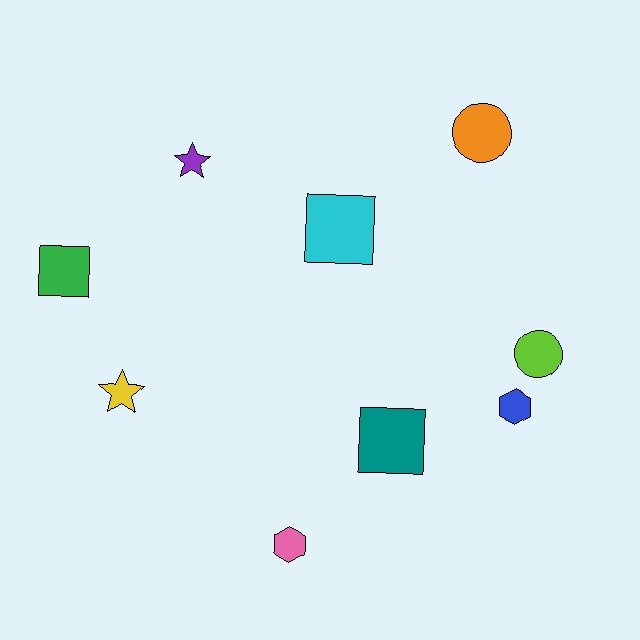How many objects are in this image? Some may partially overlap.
There are 9 objects.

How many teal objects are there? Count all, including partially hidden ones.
There is 1 teal object.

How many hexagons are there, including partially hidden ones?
There are 2 hexagons.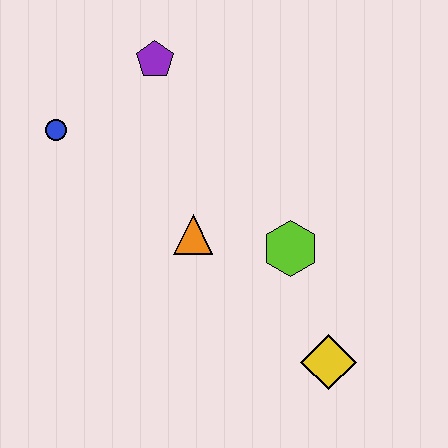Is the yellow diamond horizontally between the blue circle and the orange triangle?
No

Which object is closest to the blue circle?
The purple pentagon is closest to the blue circle.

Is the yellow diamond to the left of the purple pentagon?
No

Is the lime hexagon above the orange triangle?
No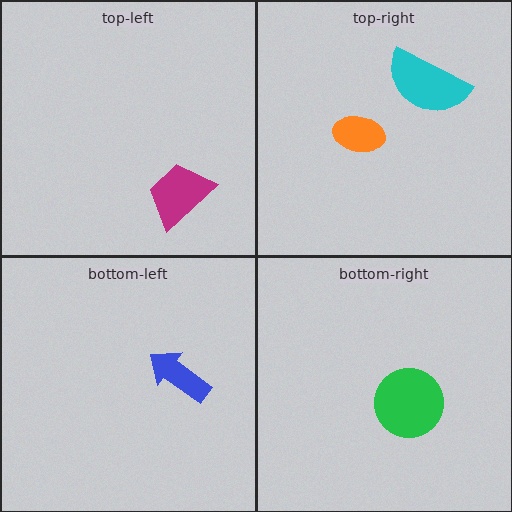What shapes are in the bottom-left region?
The blue arrow.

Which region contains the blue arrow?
The bottom-left region.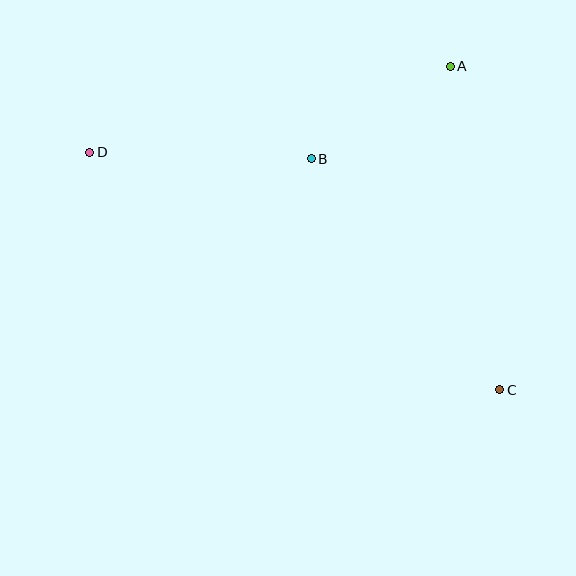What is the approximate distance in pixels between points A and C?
The distance between A and C is approximately 327 pixels.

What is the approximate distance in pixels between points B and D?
The distance between B and D is approximately 222 pixels.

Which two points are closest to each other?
Points A and B are closest to each other.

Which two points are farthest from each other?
Points C and D are farthest from each other.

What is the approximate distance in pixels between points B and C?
The distance between B and C is approximately 298 pixels.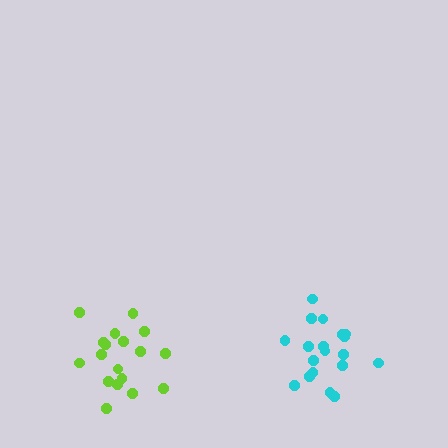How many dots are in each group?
Group 1: 19 dots, Group 2: 18 dots (37 total).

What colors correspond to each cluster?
The clusters are colored: cyan, lime.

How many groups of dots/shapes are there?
There are 2 groups.